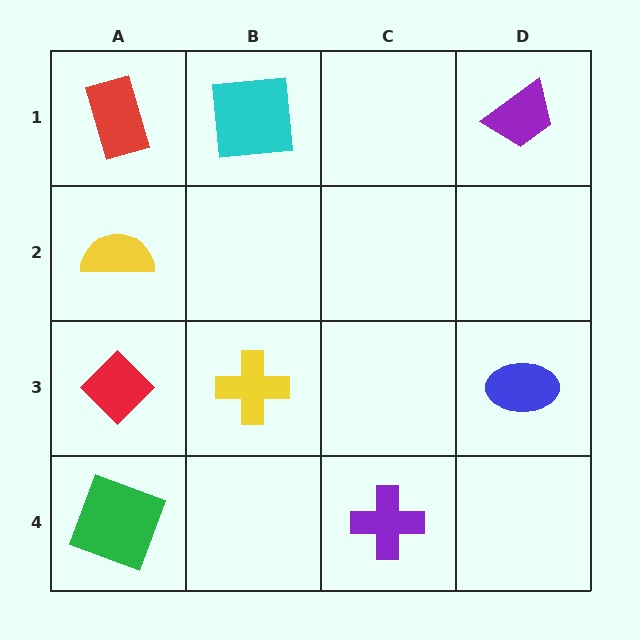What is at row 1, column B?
A cyan square.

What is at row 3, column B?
A yellow cross.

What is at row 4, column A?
A green square.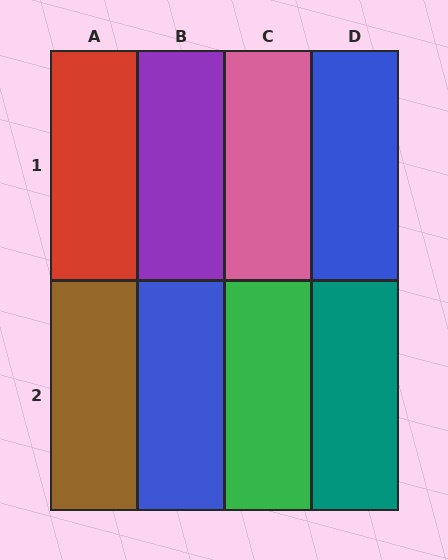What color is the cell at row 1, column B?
Purple.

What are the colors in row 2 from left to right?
Brown, blue, green, teal.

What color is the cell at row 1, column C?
Pink.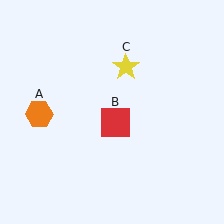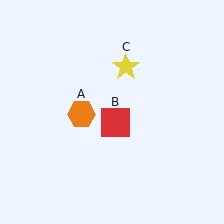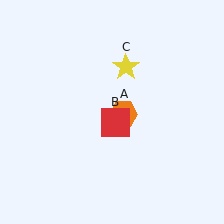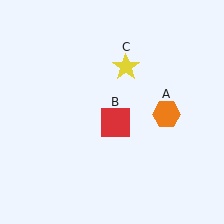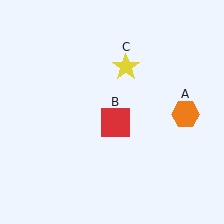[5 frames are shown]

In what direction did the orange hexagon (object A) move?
The orange hexagon (object A) moved right.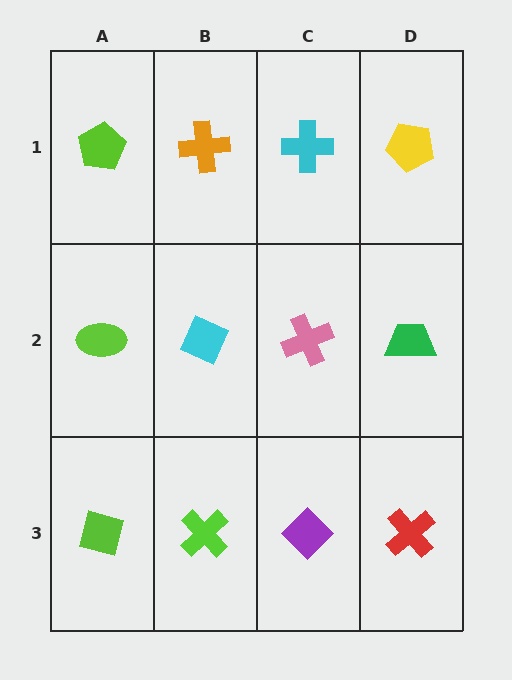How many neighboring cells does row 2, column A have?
3.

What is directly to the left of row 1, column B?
A lime pentagon.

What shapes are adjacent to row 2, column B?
An orange cross (row 1, column B), a lime cross (row 3, column B), a lime ellipse (row 2, column A), a pink cross (row 2, column C).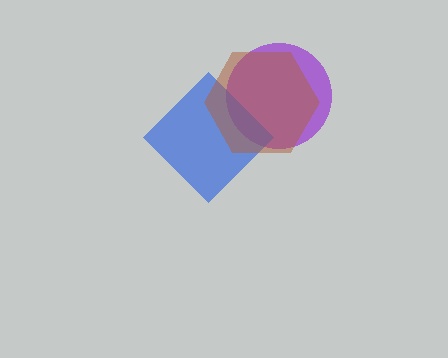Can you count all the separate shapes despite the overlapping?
Yes, there are 3 separate shapes.